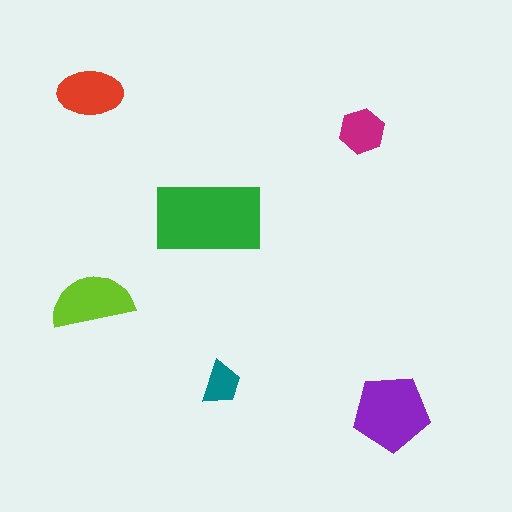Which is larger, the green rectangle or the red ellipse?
The green rectangle.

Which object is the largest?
The green rectangle.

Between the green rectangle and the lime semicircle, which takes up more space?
The green rectangle.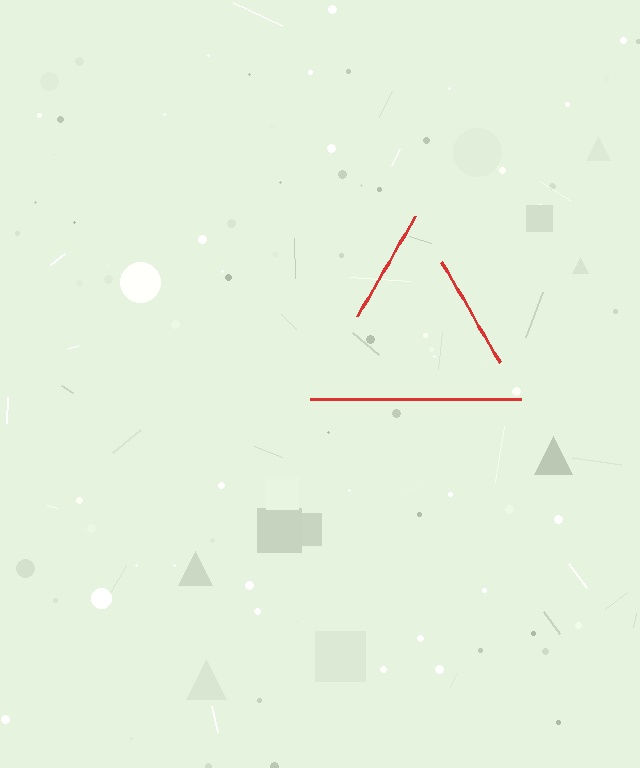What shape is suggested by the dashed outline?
The dashed outline suggests a triangle.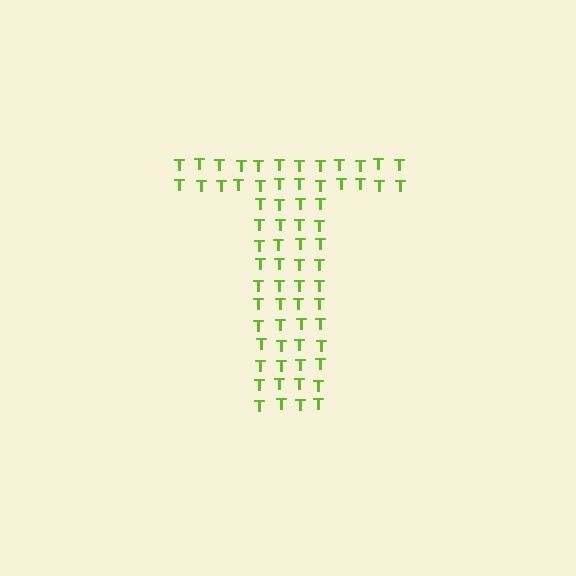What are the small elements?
The small elements are letter T's.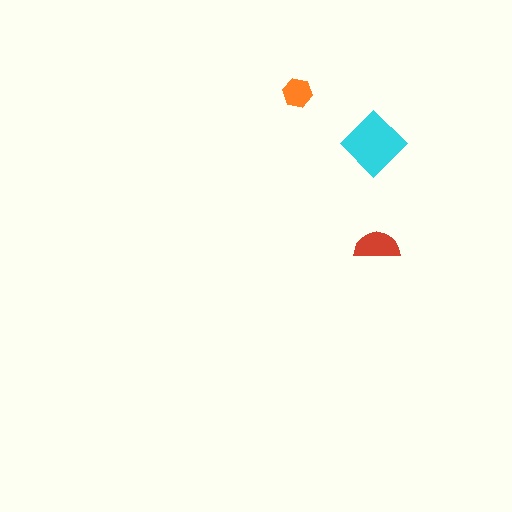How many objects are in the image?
There are 3 objects in the image.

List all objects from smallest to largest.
The orange hexagon, the red semicircle, the cyan diamond.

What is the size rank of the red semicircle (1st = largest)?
2nd.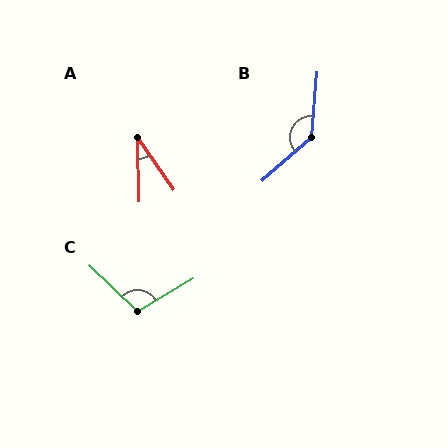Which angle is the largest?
B, at approximately 135 degrees.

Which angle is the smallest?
A, at approximately 33 degrees.